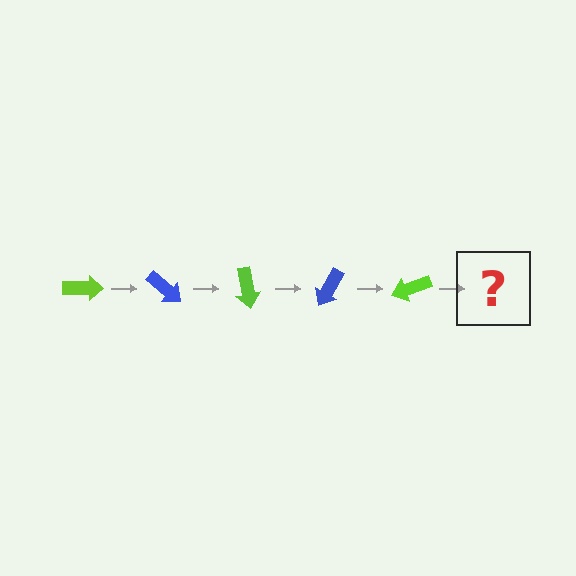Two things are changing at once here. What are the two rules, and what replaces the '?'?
The two rules are that it rotates 40 degrees each step and the color cycles through lime and blue. The '?' should be a blue arrow, rotated 200 degrees from the start.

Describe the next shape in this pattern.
It should be a blue arrow, rotated 200 degrees from the start.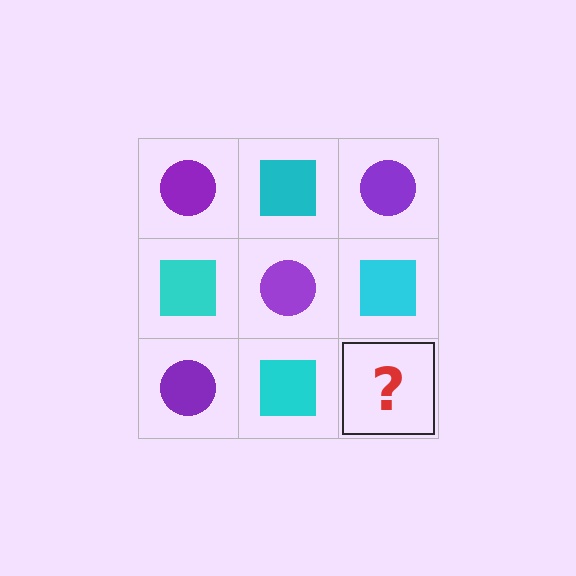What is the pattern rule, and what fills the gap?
The rule is that it alternates purple circle and cyan square in a checkerboard pattern. The gap should be filled with a purple circle.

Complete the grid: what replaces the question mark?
The question mark should be replaced with a purple circle.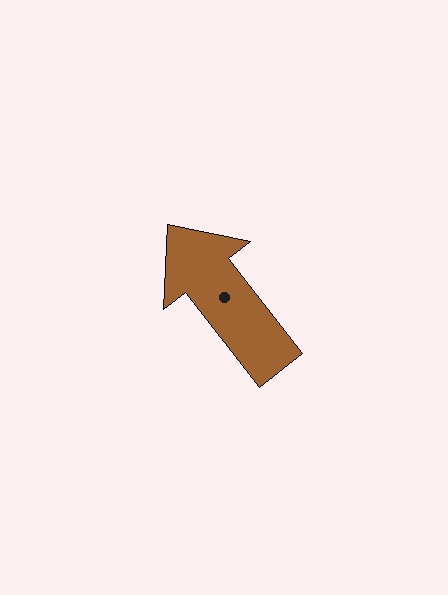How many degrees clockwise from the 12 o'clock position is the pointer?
Approximately 322 degrees.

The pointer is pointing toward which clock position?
Roughly 11 o'clock.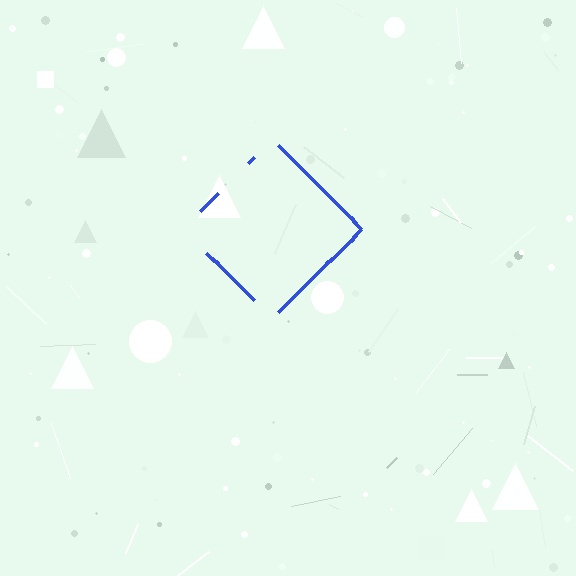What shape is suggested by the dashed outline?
The dashed outline suggests a diamond.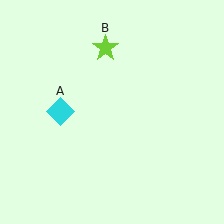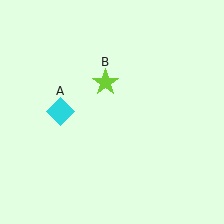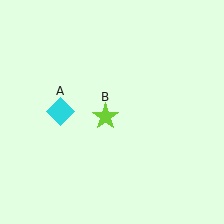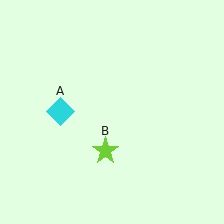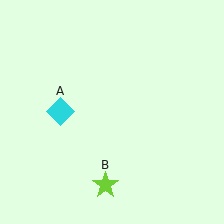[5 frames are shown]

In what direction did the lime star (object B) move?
The lime star (object B) moved down.